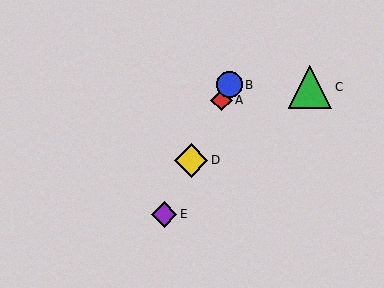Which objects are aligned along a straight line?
Objects A, B, D, E are aligned along a straight line.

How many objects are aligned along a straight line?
4 objects (A, B, D, E) are aligned along a straight line.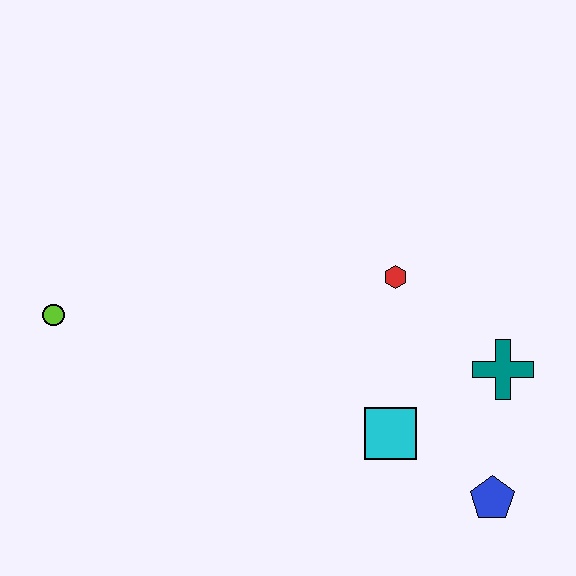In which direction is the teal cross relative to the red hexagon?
The teal cross is to the right of the red hexagon.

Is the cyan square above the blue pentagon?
Yes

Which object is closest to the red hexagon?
The teal cross is closest to the red hexagon.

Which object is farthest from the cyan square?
The lime circle is farthest from the cyan square.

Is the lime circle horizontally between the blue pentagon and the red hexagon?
No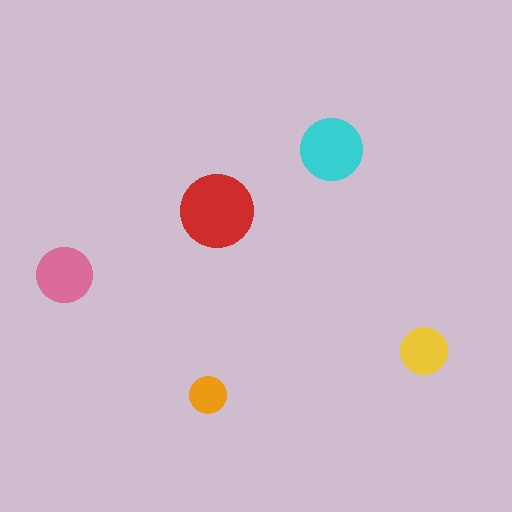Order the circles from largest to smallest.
the red one, the cyan one, the pink one, the yellow one, the orange one.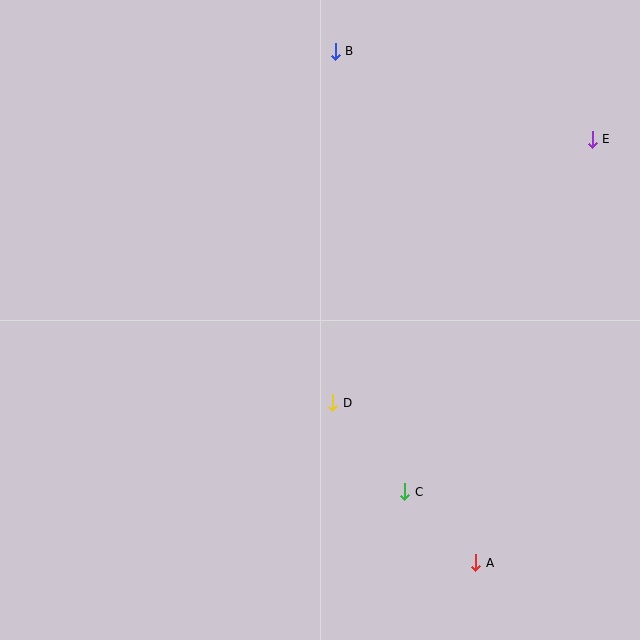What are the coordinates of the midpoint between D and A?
The midpoint between D and A is at (404, 483).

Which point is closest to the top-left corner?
Point B is closest to the top-left corner.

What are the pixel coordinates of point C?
Point C is at (405, 492).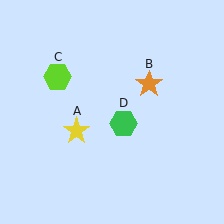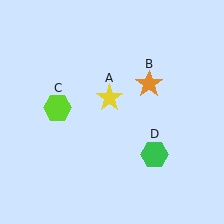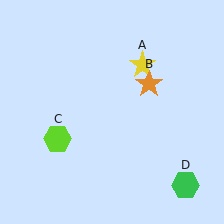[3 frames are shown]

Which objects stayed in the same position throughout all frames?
Orange star (object B) remained stationary.